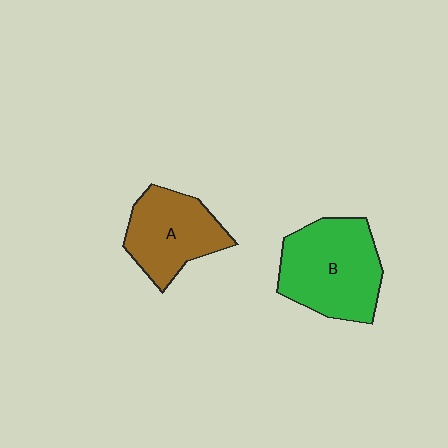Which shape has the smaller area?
Shape A (brown).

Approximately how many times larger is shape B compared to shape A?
Approximately 1.3 times.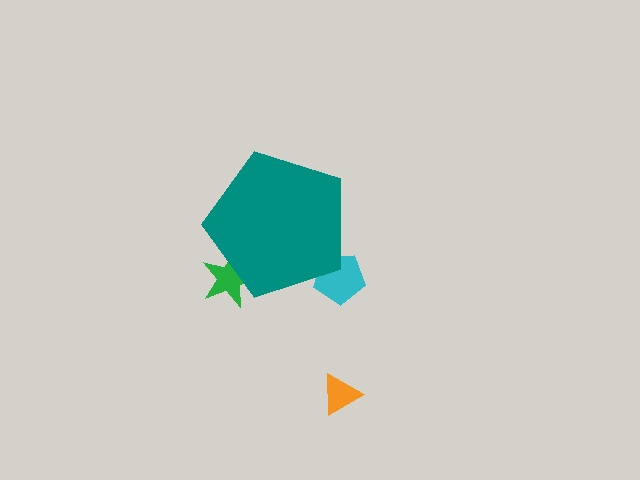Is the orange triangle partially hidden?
No, the orange triangle is fully visible.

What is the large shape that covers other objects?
A teal pentagon.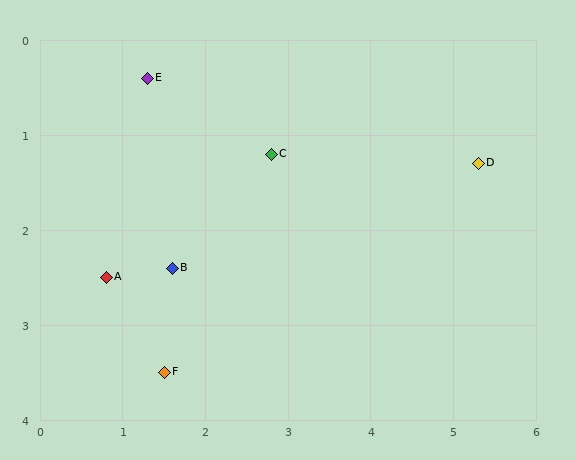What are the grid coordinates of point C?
Point C is at approximately (2.8, 1.2).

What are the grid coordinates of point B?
Point B is at approximately (1.6, 2.4).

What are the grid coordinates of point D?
Point D is at approximately (5.3, 1.3).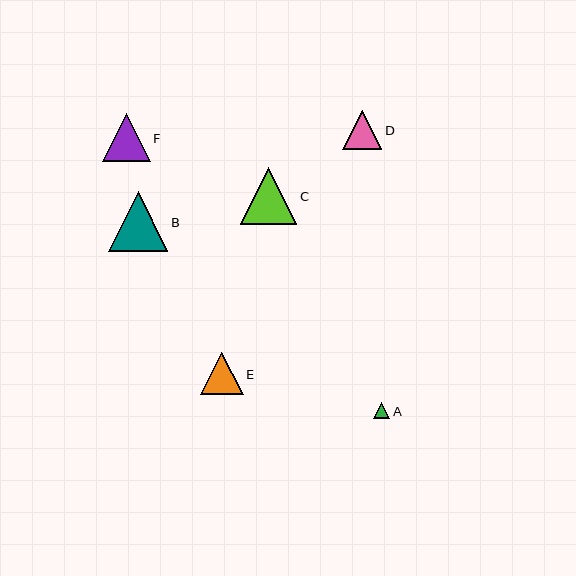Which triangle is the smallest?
Triangle A is the smallest with a size of approximately 16 pixels.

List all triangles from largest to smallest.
From largest to smallest: B, C, F, E, D, A.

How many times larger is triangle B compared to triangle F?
Triangle B is approximately 1.2 times the size of triangle F.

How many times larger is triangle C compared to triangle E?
Triangle C is approximately 1.3 times the size of triangle E.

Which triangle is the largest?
Triangle B is the largest with a size of approximately 59 pixels.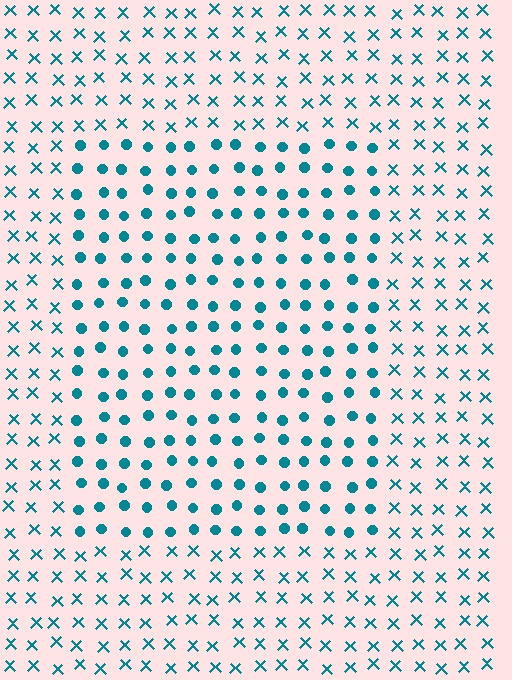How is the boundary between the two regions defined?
The boundary is defined by a change in element shape: circles inside vs. X marks outside. All elements share the same color and spacing.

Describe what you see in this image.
The image is filled with small teal elements arranged in a uniform grid. A rectangle-shaped region contains circles, while the surrounding area contains X marks. The boundary is defined purely by the change in element shape.